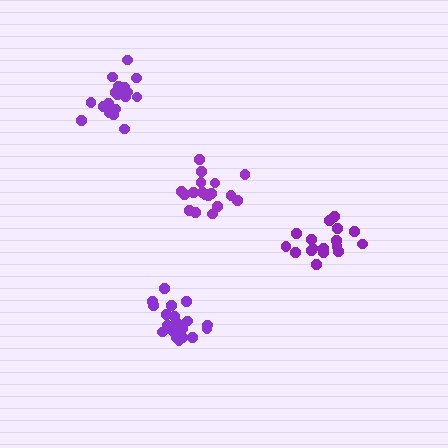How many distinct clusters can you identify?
There are 4 distinct clusters.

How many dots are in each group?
Group 1: 20 dots, Group 2: 17 dots, Group 3: 18 dots, Group 4: 18 dots (73 total).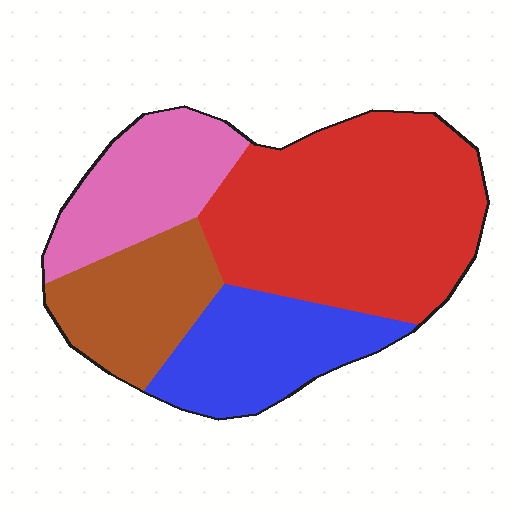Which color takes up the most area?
Red, at roughly 45%.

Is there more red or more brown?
Red.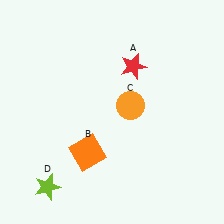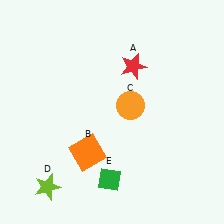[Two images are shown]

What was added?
A green diamond (E) was added in Image 2.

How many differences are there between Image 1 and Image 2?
There is 1 difference between the two images.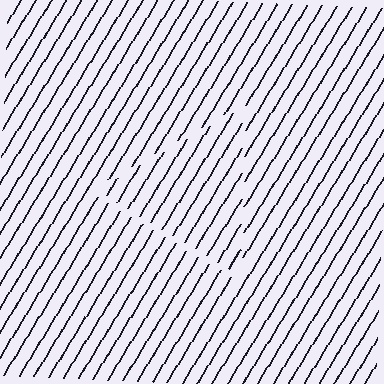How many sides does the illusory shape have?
3 sides — the line-ends trace a triangle.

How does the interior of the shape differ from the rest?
The interior of the shape contains the same grating, shifted by half a period — the contour is defined by the phase discontinuity where line-ends from the inner and outer gratings abut.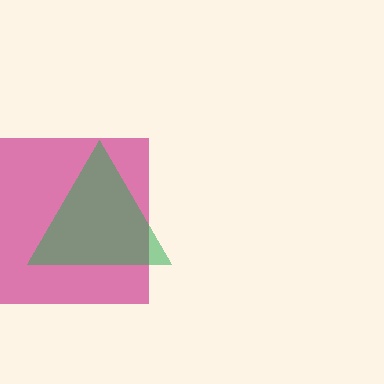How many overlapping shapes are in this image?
There are 2 overlapping shapes in the image.